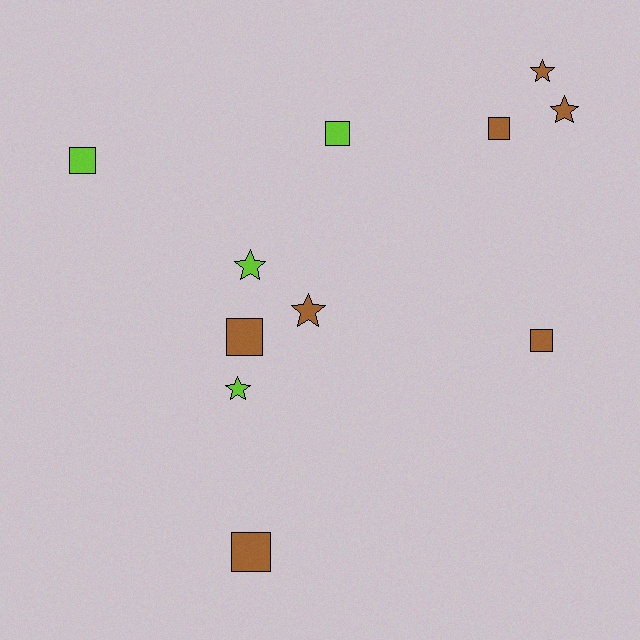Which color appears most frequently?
Brown, with 7 objects.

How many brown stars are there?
There are 3 brown stars.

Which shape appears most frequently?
Square, with 6 objects.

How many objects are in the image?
There are 11 objects.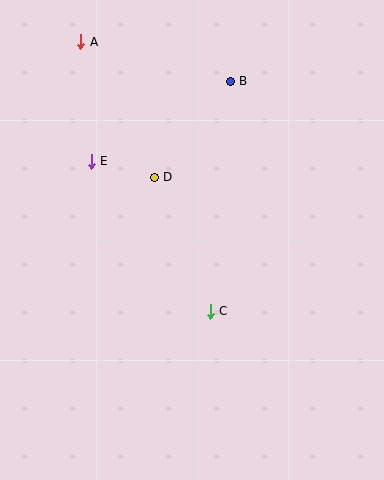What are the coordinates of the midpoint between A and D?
The midpoint between A and D is at (118, 109).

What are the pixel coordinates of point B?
Point B is at (230, 81).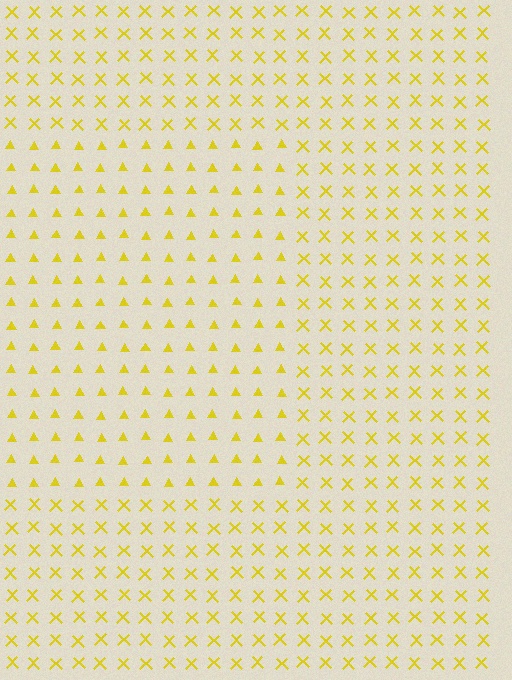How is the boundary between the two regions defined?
The boundary is defined by a change in element shape: triangles inside vs. X marks outside. All elements share the same color and spacing.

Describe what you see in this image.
The image is filled with small yellow elements arranged in a uniform grid. A rectangle-shaped region contains triangles, while the surrounding area contains X marks. The boundary is defined purely by the change in element shape.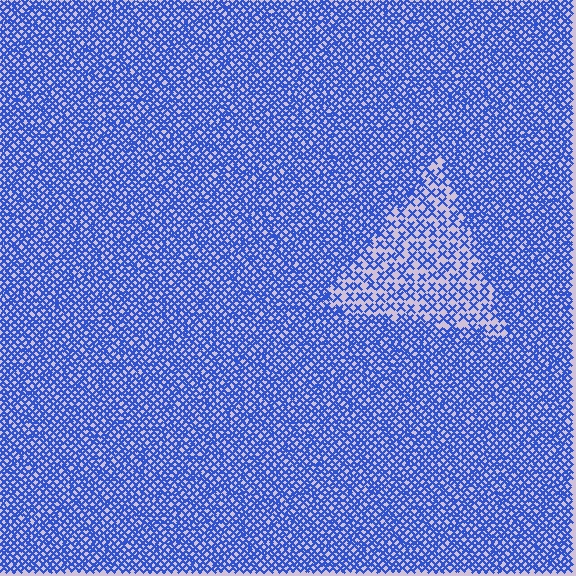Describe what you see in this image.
The image contains small blue elements arranged at two different densities. A triangle-shaped region is visible where the elements are less densely packed than the surrounding area.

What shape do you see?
I see a triangle.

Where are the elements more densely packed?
The elements are more densely packed outside the triangle boundary.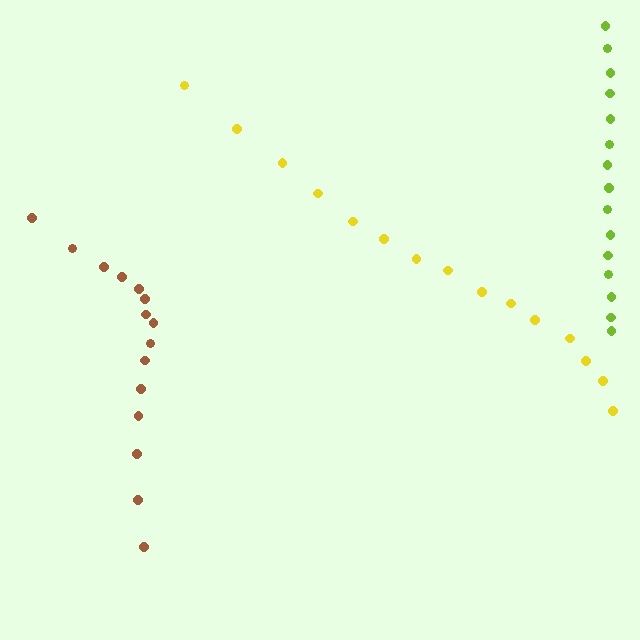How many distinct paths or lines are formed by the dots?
There are 3 distinct paths.